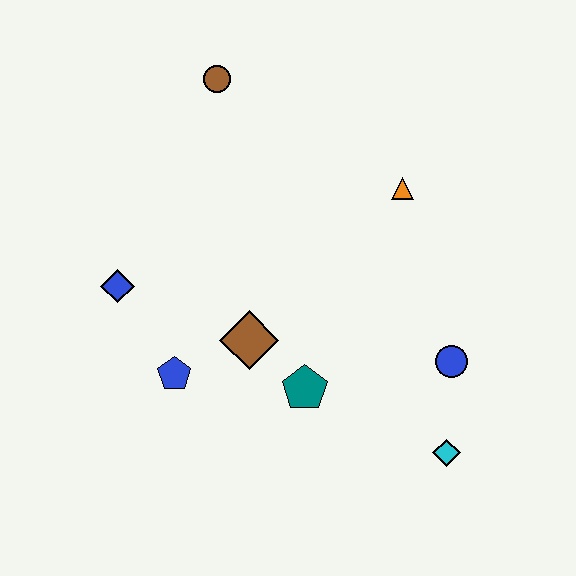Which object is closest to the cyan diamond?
The blue circle is closest to the cyan diamond.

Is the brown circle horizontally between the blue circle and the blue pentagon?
Yes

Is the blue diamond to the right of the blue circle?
No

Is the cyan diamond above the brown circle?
No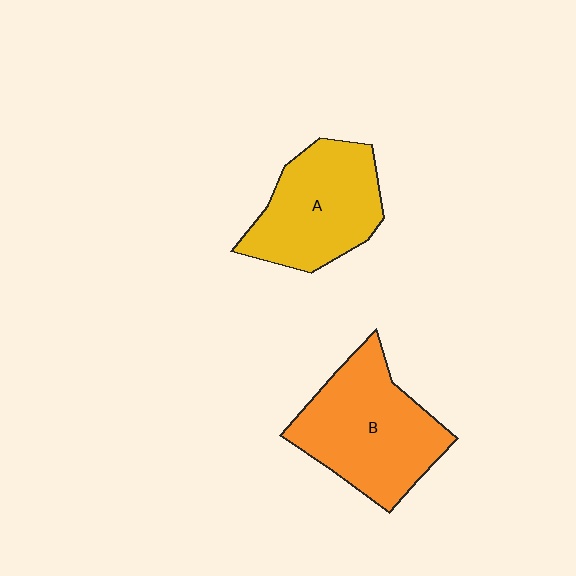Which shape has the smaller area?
Shape A (yellow).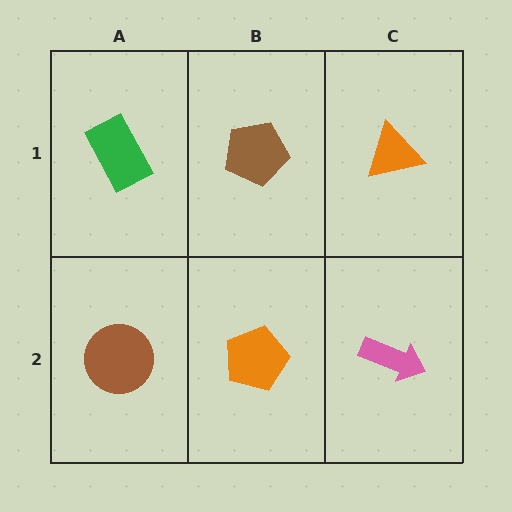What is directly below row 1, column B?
An orange pentagon.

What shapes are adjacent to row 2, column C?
An orange triangle (row 1, column C), an orange pentagon (row 2, column B).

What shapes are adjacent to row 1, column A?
A brown circle (row 2, column A), a brown pentagon (row 1, column B).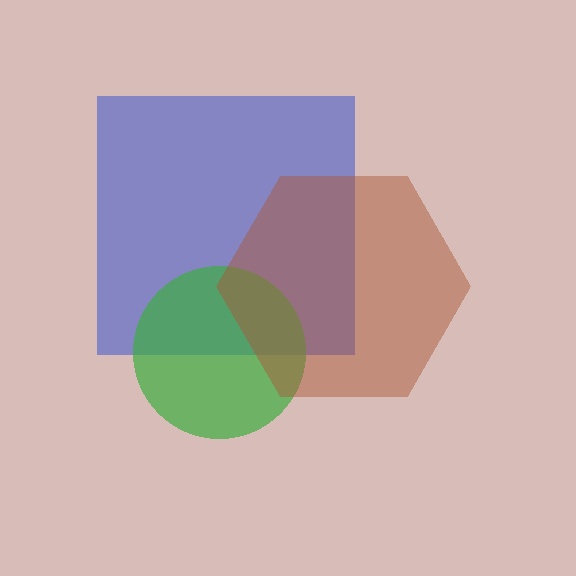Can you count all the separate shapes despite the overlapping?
Yes, there are 3 separate shapes.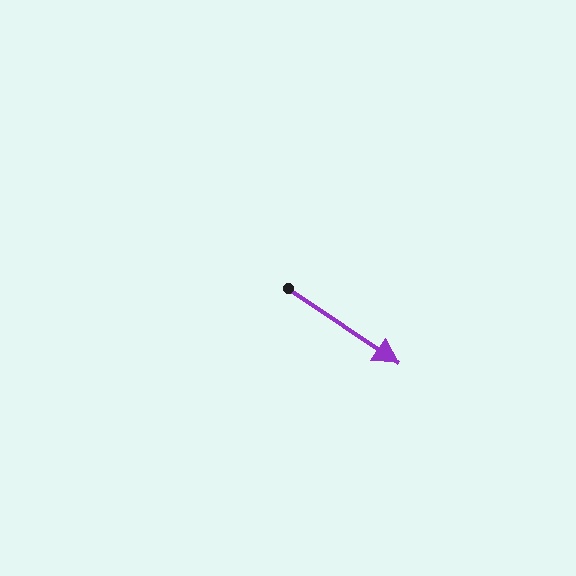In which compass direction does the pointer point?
Southeast.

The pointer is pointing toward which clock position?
Roughly 4 o'clock.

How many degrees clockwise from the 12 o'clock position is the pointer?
Approximately 124 degrees.